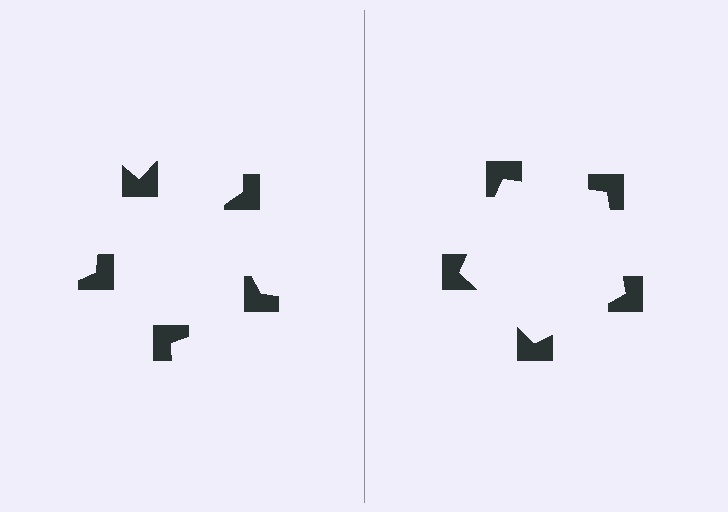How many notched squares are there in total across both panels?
10 — 5 on each side.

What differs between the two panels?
The notched squares are positioned identically on both sides; only the wedge orientations differ. On the right they align to a pentagon; on the left they are misaligned.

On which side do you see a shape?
An illusory pentagon appears on the right side. On the left side the wedge cuts are rotated, so no coherent shape forms.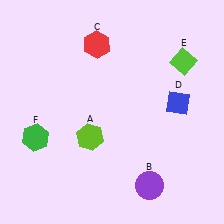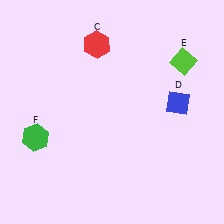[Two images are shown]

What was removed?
The purple circle (B), the lime hexagon (A) were removed in Image 2.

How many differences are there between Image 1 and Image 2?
There are 2 differences between the two images.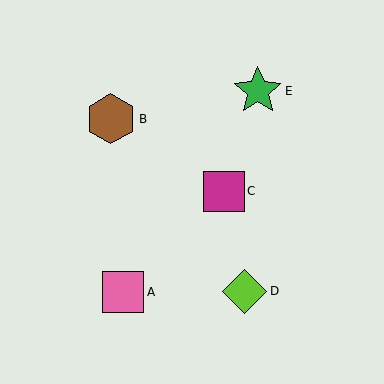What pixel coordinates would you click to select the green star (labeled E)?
Click at (258, 91) to select the green star E.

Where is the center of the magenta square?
The center of the magenta square is at (224, 191).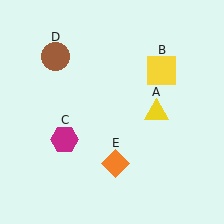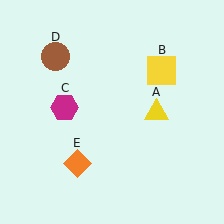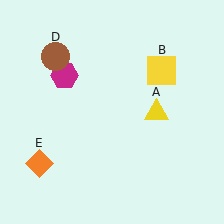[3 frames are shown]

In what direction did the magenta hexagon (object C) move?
The magenta hexagon (object C) moved up.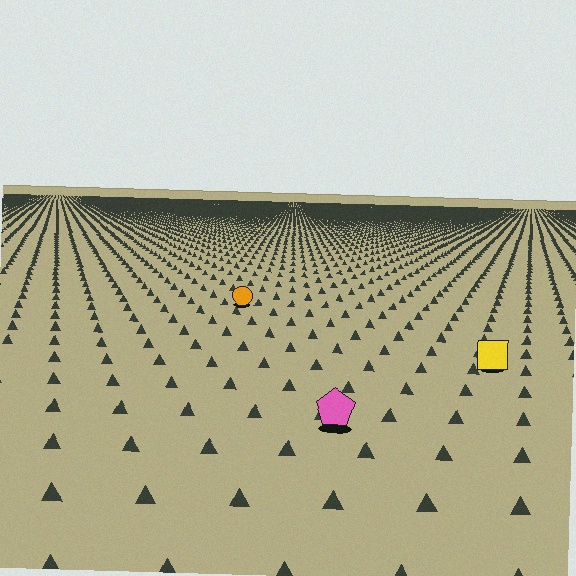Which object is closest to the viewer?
The pink pentagon is closest. The texture marks near it are larger and more spread out.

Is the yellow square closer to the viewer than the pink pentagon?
No. The pink pentagon is closer — you can tell from the texture gradient: the ground texture is coarser near it.